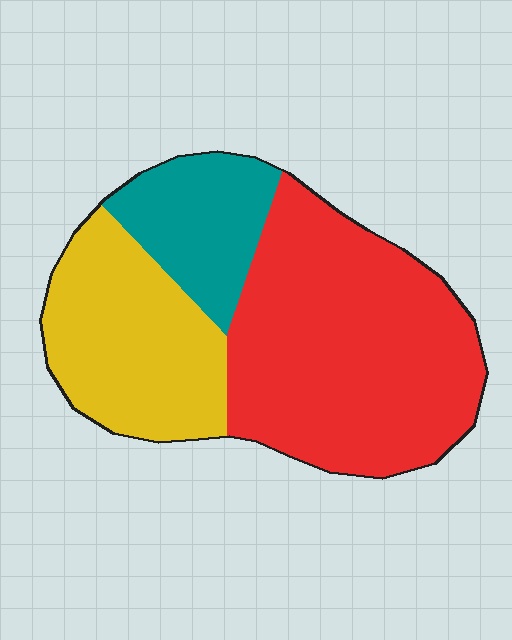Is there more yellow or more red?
Red.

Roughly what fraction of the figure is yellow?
Yellow covers around 30% of the figure.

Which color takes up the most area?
Red, at roughly 55%.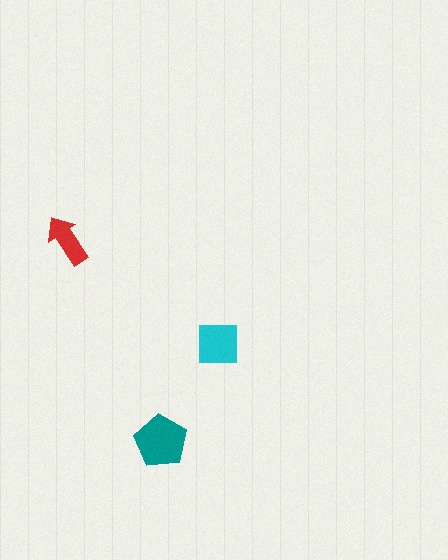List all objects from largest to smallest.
The teal pentagon, the cyan square, the red arrow.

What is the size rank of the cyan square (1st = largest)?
2nd.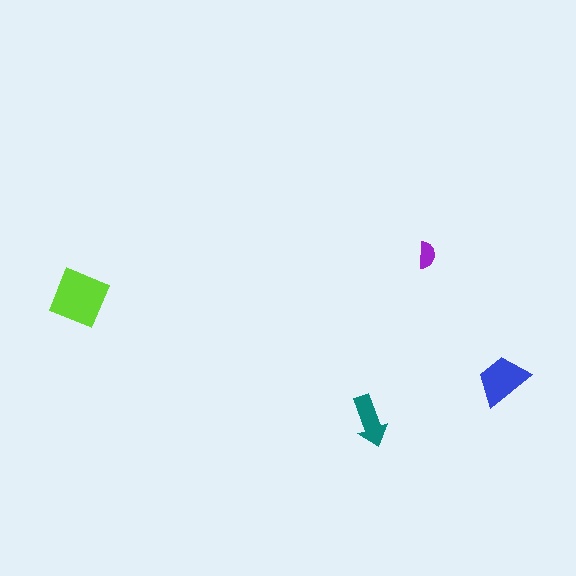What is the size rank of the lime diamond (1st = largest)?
1st.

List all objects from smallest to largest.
The purple semicircle, the teal arrow, the blue trapezoid, the lime diamond.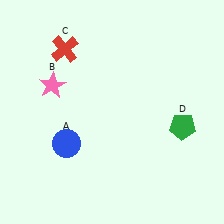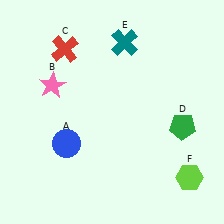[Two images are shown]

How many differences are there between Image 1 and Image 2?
There are 2 differences between the two images.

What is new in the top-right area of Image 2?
A teal cross (E) was added in the top-right area of Image 2.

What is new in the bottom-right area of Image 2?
A lime hexagon (F) was added in the bottom-right area of Image 2.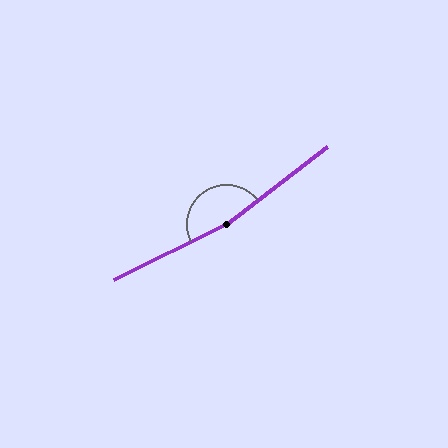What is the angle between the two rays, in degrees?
Approximately 168 degrees.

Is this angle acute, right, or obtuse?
It is obtuse.